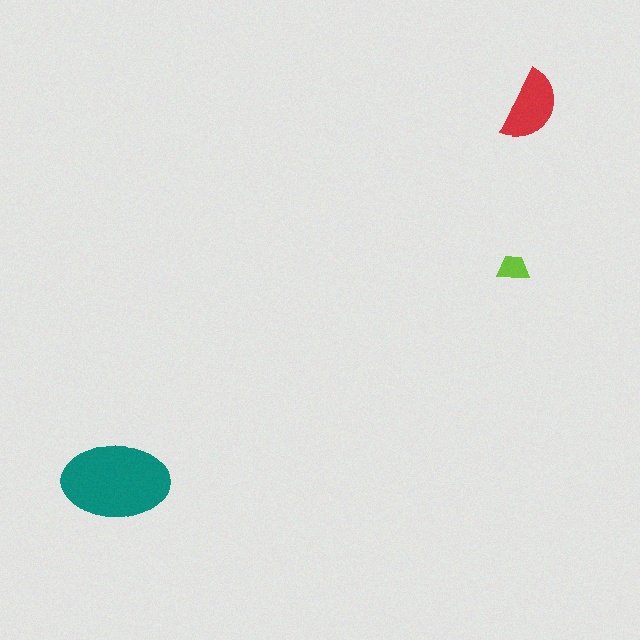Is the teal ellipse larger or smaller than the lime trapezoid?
Larger.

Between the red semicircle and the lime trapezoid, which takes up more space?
The red semicircle.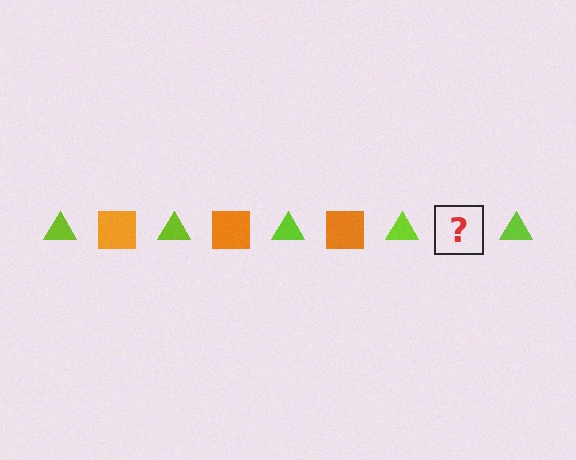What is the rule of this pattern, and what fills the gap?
The rule is that the pattern alternates between lime triangle and orange square. The gap should be filled with an orange square.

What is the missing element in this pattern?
The missing element is an orange square.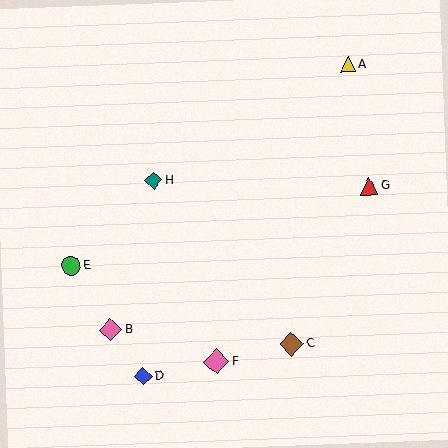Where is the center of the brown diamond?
The center of the brown diamond is at (292, 344).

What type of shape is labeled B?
Shape B is a pink diamond.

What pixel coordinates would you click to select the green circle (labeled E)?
Click at (71, 266) to select the green circle E.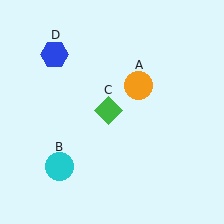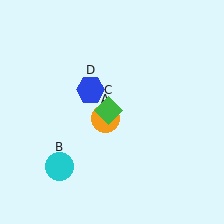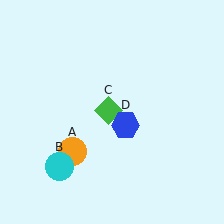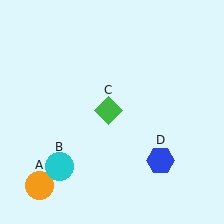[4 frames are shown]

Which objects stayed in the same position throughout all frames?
Cyan circle (object B) and green diamond (object C) remained stationary.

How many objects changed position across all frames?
2 objects changed position: orange circle (object A), blue hexagon (object D).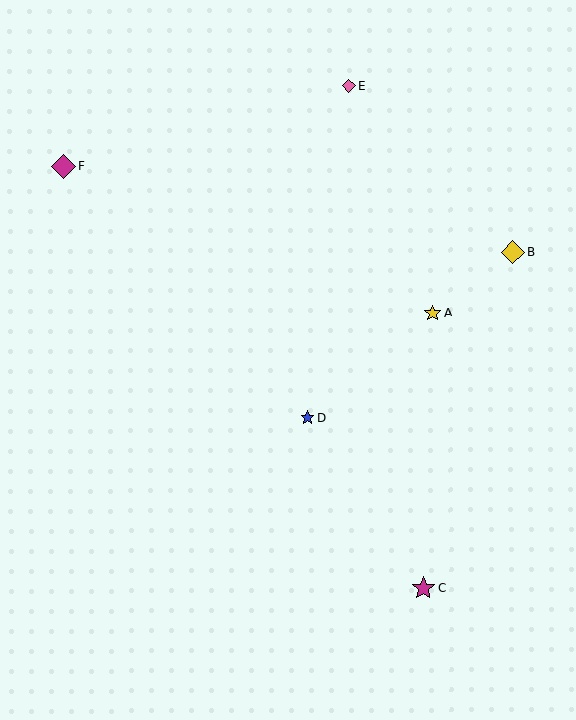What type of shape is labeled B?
Shape B is a yellow diamond.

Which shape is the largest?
The magenta diamond (labeled F) is the largest.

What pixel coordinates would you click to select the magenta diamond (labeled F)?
Click at (64, 166) to select the magenta diamond F.